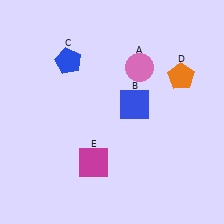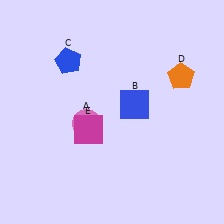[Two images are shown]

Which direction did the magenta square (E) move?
The magenta square (E) moved up.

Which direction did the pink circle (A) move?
The pink circle (A) moved down.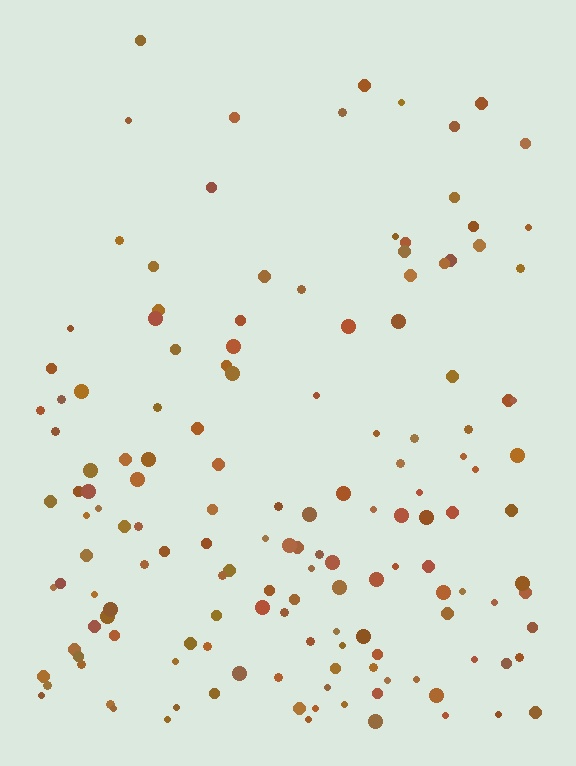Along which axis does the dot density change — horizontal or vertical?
Vertical.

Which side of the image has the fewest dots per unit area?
The top.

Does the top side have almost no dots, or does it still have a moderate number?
Still a moderate number, just noticeably fewer than the bottom.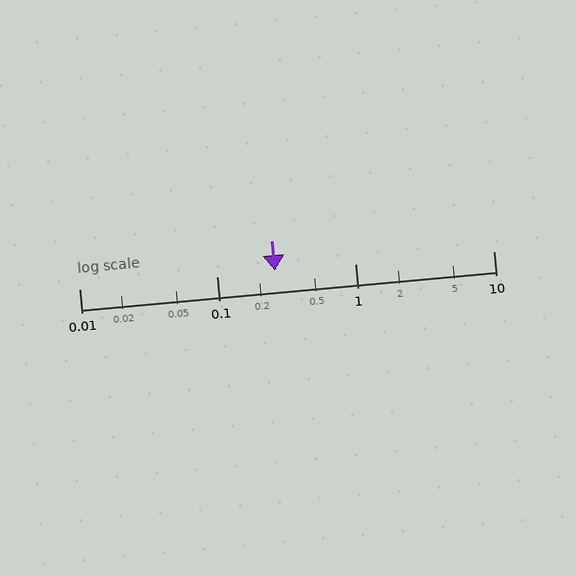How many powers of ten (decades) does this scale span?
The scale spans 3 decades, from 0.01 to 10.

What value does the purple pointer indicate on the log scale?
The pointer indicates approximately 0.26.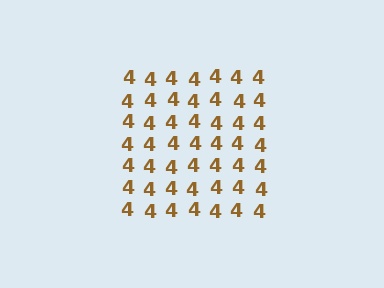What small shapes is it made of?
It is made of small digit 4's.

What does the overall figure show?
The overall figure shows a square.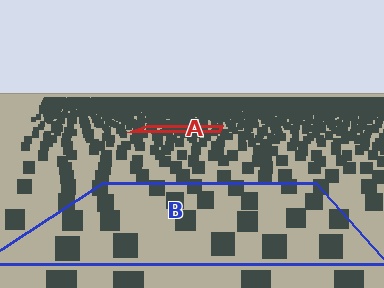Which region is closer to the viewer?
Region B is closer. The texture elements there are larger and more spread out.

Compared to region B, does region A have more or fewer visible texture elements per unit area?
Region A has more texture elements per unit area — they are packed more densely because it is farther away.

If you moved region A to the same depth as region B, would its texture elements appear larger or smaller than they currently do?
They would appear larger. At a closer depth, the same texture elements are projected at a bigger on-screen size.